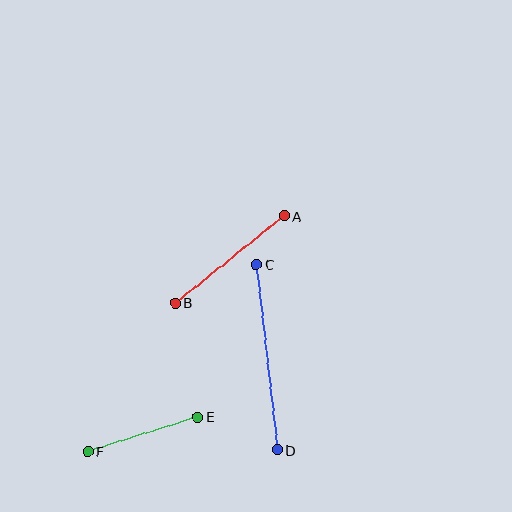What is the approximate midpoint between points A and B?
The midpoint is at approximately (229, 259) pixels.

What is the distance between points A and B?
The distance is approximately 139 pixels.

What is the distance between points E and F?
The distance is approximately 115 pixels.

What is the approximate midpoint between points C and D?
The midpoint is at approximately (267, 357) pixels.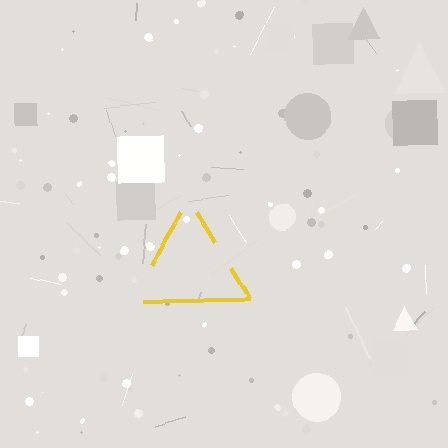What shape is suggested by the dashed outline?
The dashed outline suggests a triangle.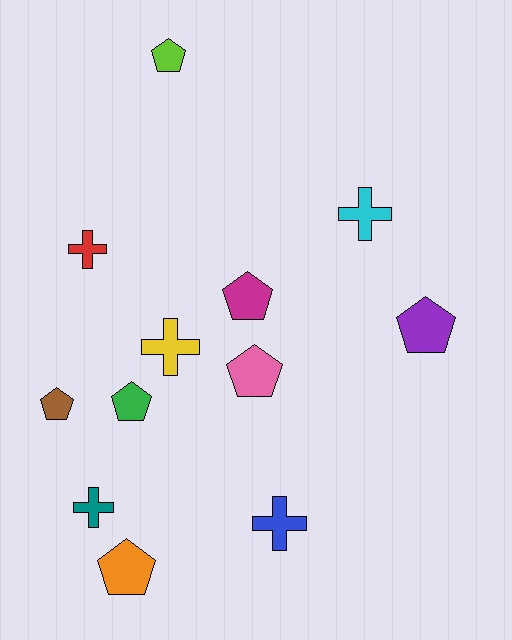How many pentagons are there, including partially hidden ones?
There are 7 pentagons.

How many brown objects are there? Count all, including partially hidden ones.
There is 1 brown object.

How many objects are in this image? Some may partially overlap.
There are 12 objects.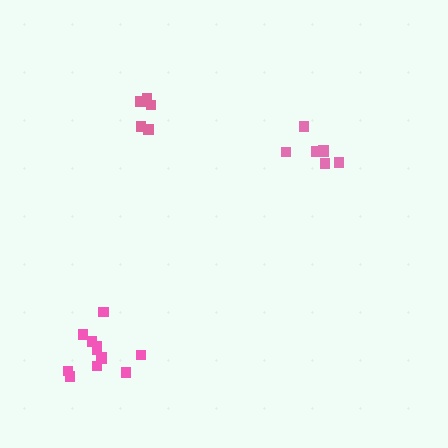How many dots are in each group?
Group 1: 7 dots, Group 2: 12 dots, Group 3: 6 dots (25 total).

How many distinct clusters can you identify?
There are 3 distinct clusters.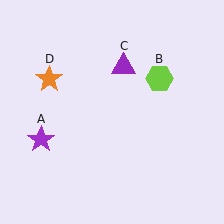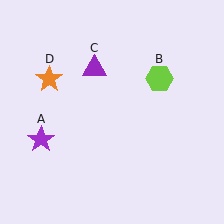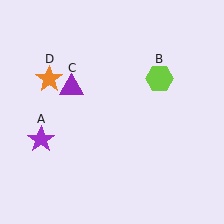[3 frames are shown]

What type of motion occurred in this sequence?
The purple triangle (object C) rotated counterclockwise around the center of the scene.